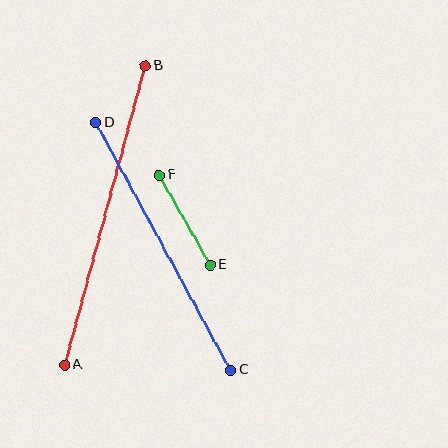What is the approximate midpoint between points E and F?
The midpoint is at approximately (185, 220) pixels.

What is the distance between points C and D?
The distance is approximately 282 pixels.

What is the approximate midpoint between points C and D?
The midpoint is at approximately (163, 246) pixels.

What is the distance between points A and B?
The distance is approximately 310 pixels.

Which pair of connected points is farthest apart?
Points A and B are farthest apart.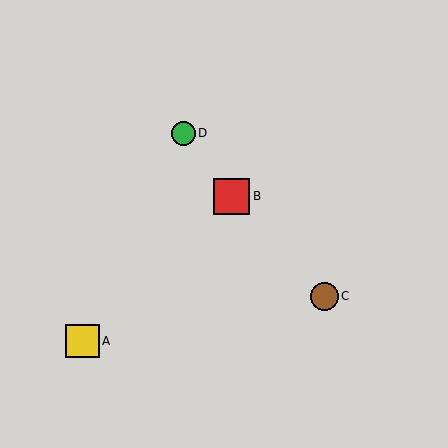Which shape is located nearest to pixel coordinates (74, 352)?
The yellow square (labeled A) at (83, 341) is nearest to that location.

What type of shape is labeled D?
Shape D is a green circle.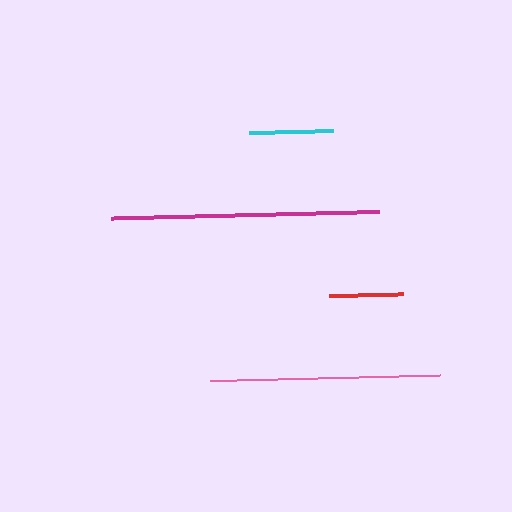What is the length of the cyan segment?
The cyan segment is approximately 83 pixels long.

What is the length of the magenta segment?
The magenta segment is approximately 268 pixels long.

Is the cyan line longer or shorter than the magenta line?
The magenta line is longer than the cyan line.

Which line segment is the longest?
The magenta line is the longest at approximately 268 pixels.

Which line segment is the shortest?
The red line is the shortest at approximately 74 pixels.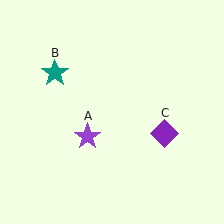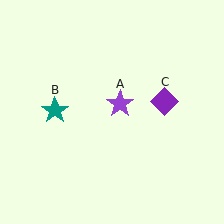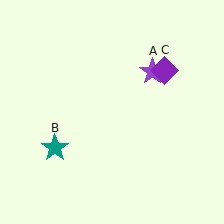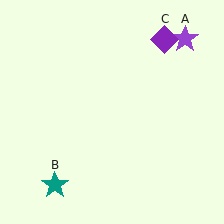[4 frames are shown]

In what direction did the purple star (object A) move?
The purple star (object A) moved up and to the right.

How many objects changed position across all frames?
3 objects changed position: purple star (object A), teal star (object B), purple diamond (object C).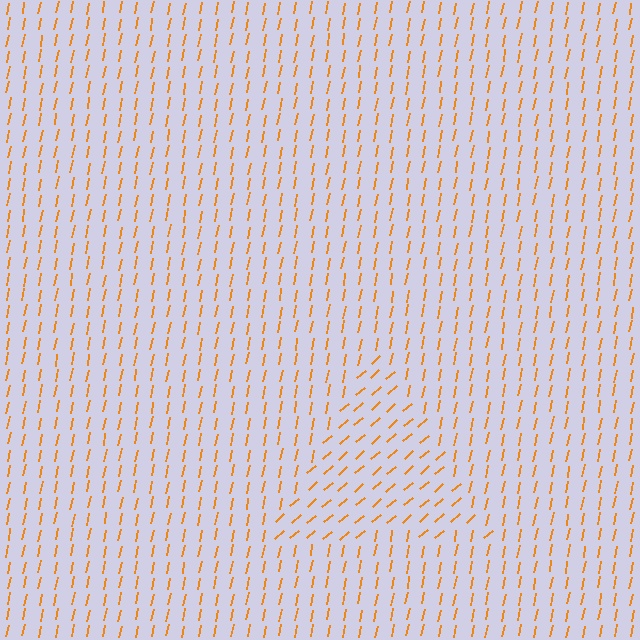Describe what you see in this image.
The image is filled with small orange line segments. A triangle region in the image has lines oriented differently from the surrounding lines, creating a visible texture boundary.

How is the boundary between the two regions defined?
The boundary is defined purely by a change in line orientation (approximately 38 degrees difference). All lines are the same color and thickness.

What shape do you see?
I see a triangle.